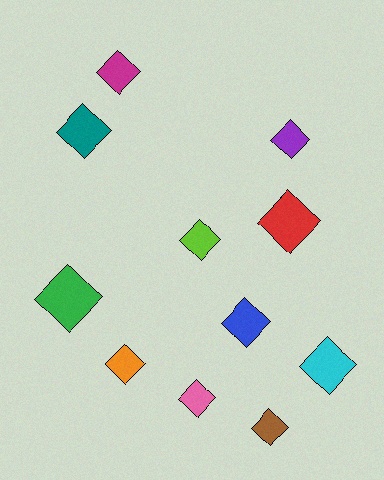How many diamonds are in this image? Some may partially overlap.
There are 11 diamonds.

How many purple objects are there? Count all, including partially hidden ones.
There is 1 purple object.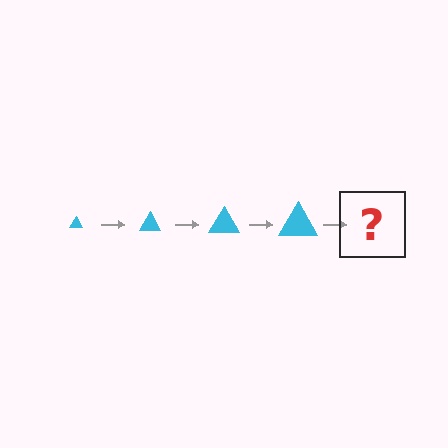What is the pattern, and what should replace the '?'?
The pattern is that the triangle gets progressively larger each step. The '?' should be a cyan triangle, larger than the previous one.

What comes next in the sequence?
The next element should be a cyan triangle, larger than the previous one.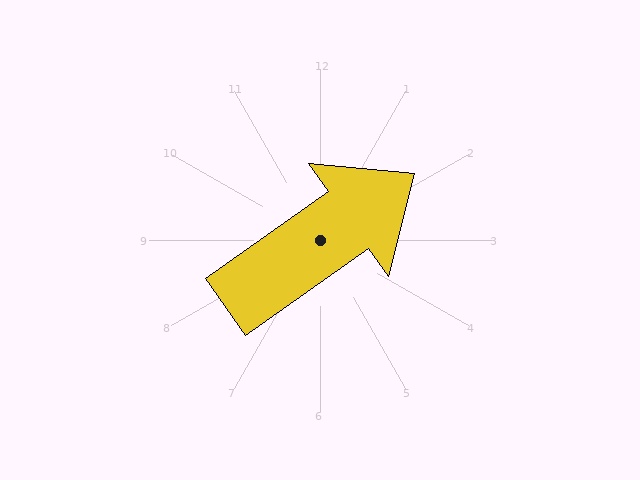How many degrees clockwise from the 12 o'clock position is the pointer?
Approximately 55 degrees.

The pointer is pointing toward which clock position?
Roughly 2 o'clock.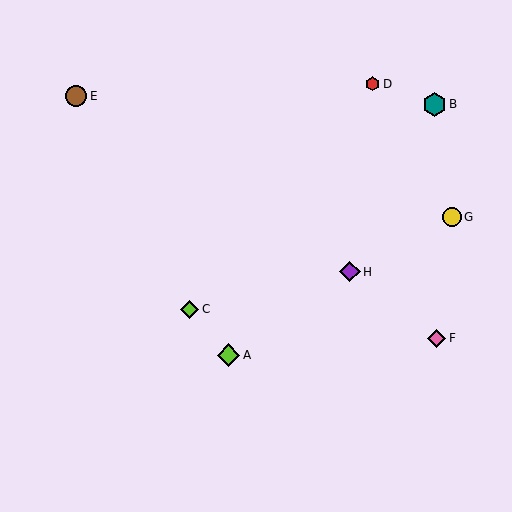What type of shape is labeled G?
Shape G is a yellow circle.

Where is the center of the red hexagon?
The center of the red hexagon is at (373, 84).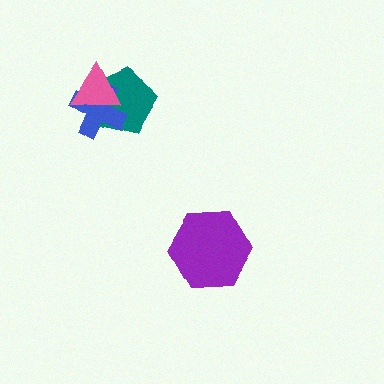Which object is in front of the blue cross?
The pink triangle is in front of the blue cross.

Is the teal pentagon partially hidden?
Yes, it is partially covered by another shape.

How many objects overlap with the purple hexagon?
0 objects overlap with the purple hexagon.